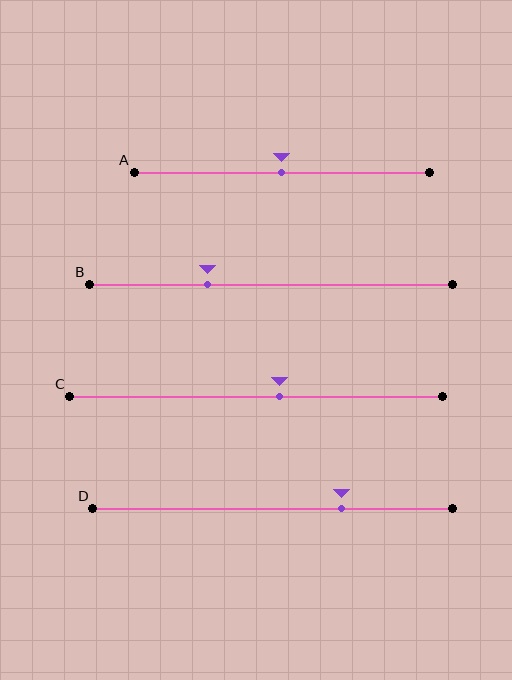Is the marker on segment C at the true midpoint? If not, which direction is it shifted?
No, the marker on segment C is shifted to the right by about 6% of the segment length.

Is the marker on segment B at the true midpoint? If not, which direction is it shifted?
No, the marker on segment B is shifted to the left by about 17% of the segment length.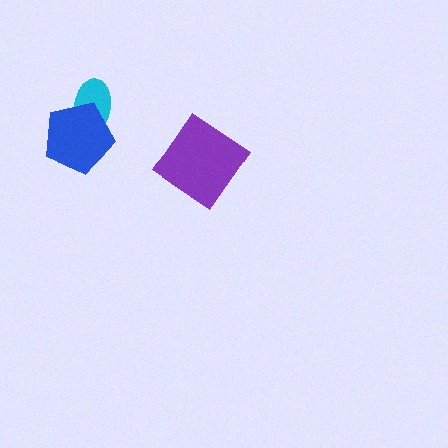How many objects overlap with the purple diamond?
0 objects overlap with the purple diamond.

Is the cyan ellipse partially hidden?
Yes, it is partially covered by another shape.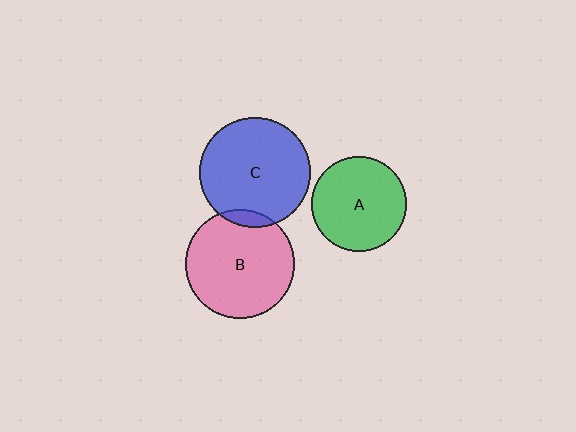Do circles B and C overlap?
Yes.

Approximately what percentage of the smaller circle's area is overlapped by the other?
Approximately 5%.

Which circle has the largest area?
Circle C (blue).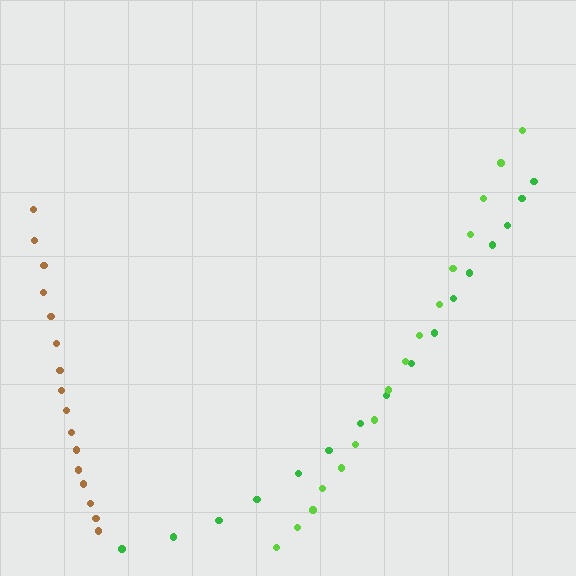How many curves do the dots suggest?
There are 3 distinct paths.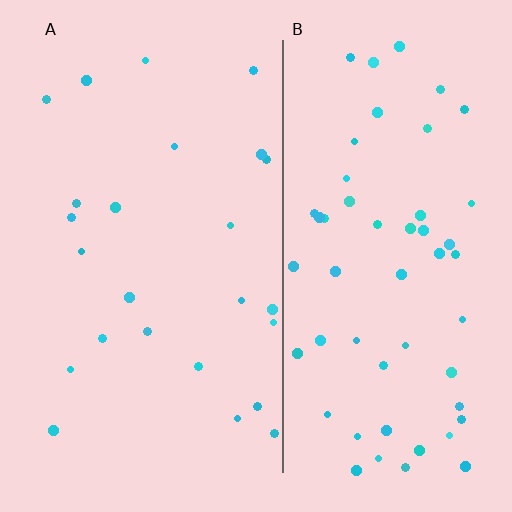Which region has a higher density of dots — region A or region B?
B (the right).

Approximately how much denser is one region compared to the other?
Approximately 2.2× — region B over region A.